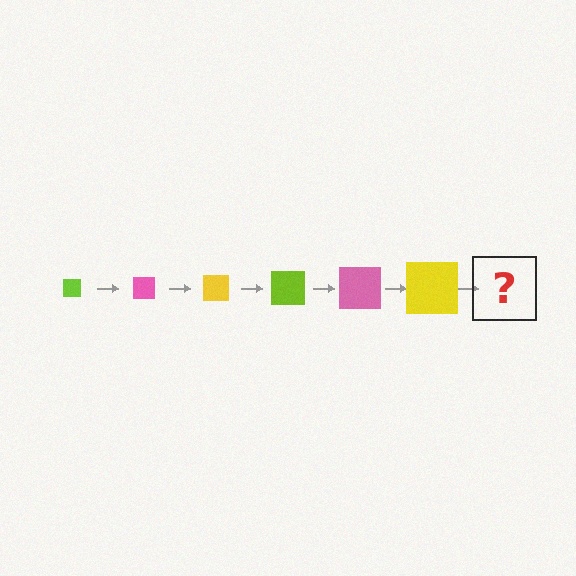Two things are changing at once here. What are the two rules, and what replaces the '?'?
The two rules are that the square grows larger each step and the color cycles through lime, pink, and yellow. The '?' should be a lime square, larger than the previous one.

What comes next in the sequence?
The next element should be a lime square, larger than the previous one.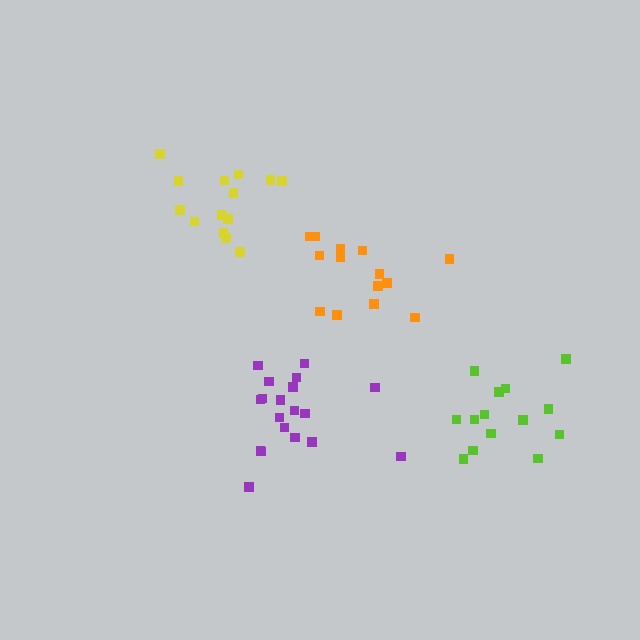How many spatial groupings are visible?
There are 4 spatial groupings.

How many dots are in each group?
Group 1: 14 dots, Group 2: 19 dots, Group 3: 14 dots, Group 4: 14 dots (61 total).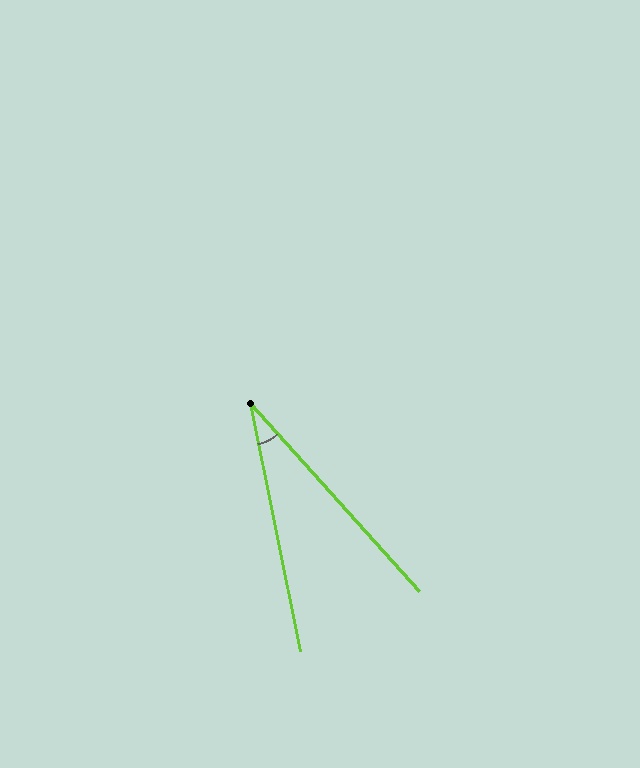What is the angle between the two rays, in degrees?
Approximately 30 degrees.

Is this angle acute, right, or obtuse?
It is acute.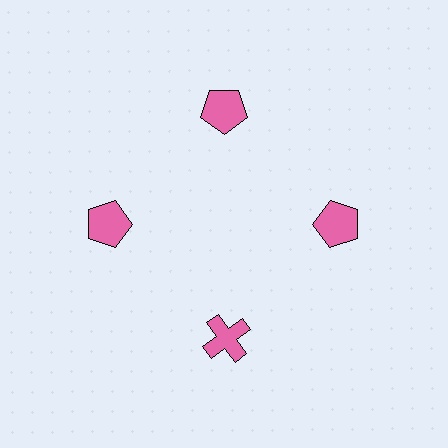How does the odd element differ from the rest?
It has a different shape: cross instead of pentagon.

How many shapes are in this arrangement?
There are 4 shapes arranged in a ring pattern.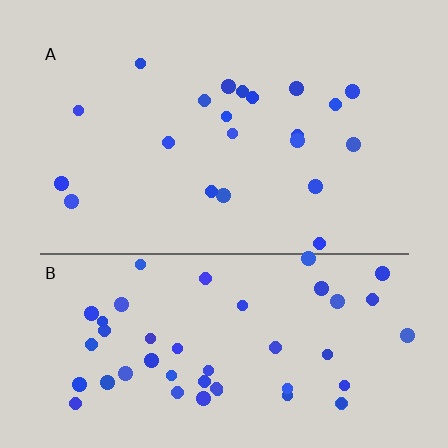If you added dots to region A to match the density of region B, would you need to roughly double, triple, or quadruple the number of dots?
Approximately double.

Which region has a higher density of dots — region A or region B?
B (the bottom).